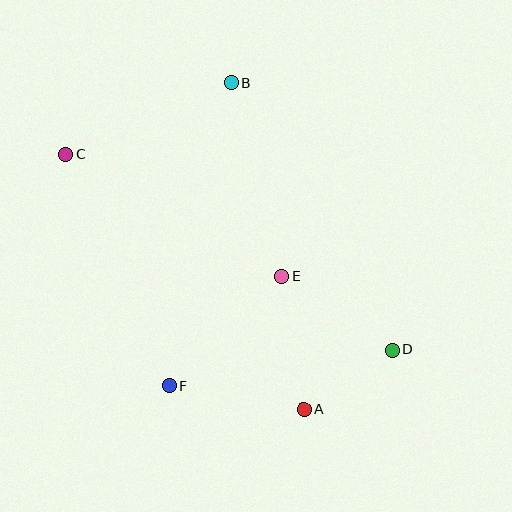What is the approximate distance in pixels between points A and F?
The distance between A and F is approximately 136 pixels.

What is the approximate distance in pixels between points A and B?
The distance between A and B is approximately 334 pixels.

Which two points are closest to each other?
Points A and D are closest to each other.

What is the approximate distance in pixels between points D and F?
The distance between D and F is approximately 226 pixels.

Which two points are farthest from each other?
Points C and D are farthest from each other.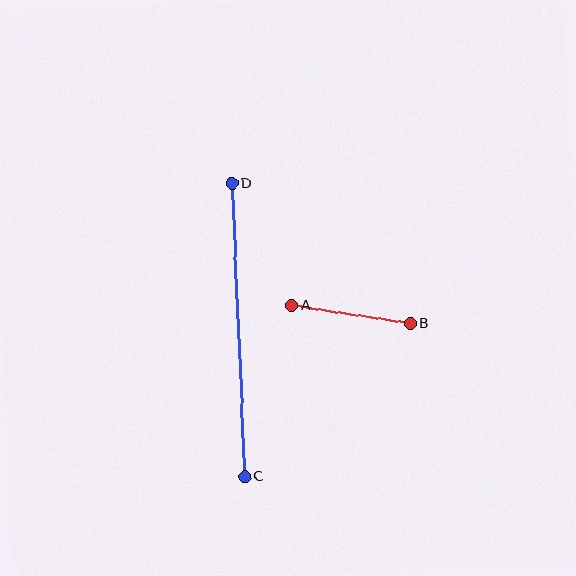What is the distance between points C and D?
The distance is approximately 293 pixels.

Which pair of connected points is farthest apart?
Points C and D are farthest apart.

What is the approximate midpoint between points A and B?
The midpoint is at approximately (351, 314) pixels.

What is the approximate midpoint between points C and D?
The midpoint is at approximately (238, 330) pixels.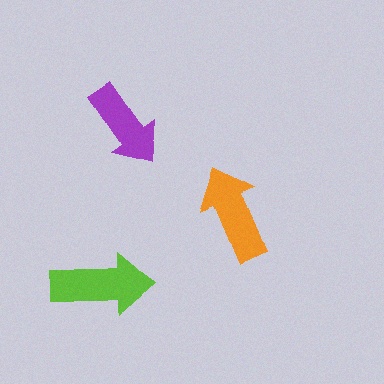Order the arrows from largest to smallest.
the lime one, the orange one, the purple one.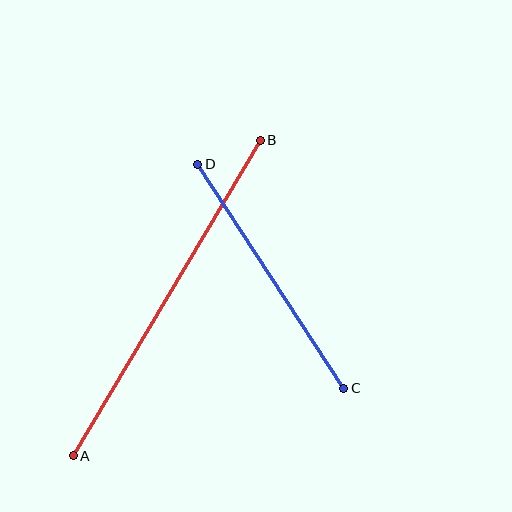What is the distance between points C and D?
The distance is approximately 268 pixels.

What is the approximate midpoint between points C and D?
The midpoint is at approximately (271, 276) pixels.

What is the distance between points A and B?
The distance is approximately 366 pixels.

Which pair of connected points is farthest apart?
Points A and B are farthest apart.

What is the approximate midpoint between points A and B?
The midpoint is at approximately (167, 298) pixels.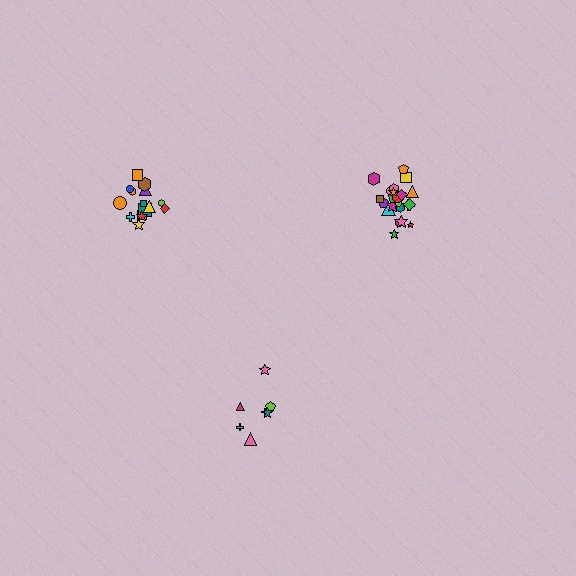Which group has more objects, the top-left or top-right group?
The top-right group.